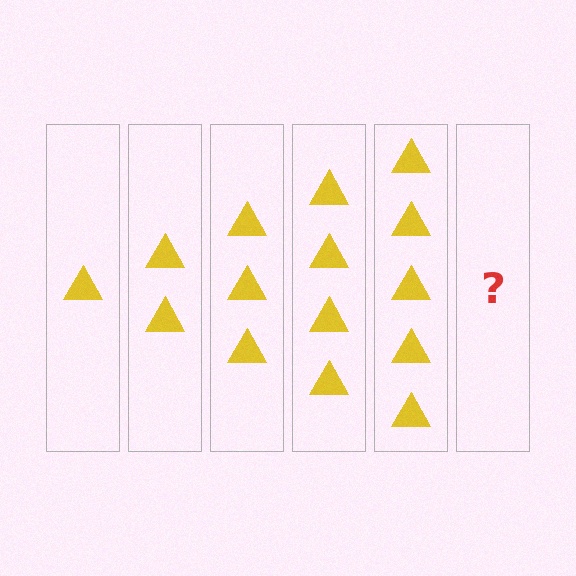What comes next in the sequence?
The next element should be 6 triangles.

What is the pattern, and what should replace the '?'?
The pattern is that each step adds one more triangle. The '?' should be 6 triangles.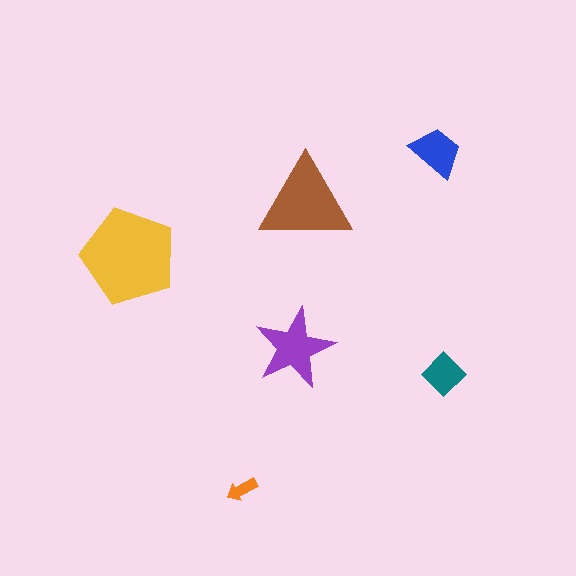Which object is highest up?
The blue trapezoid is topmost.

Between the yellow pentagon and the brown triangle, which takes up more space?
The yellow pentagon.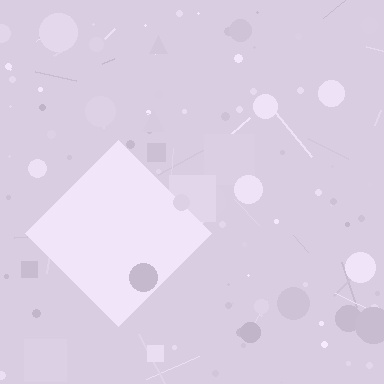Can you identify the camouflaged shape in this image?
The camouflaged shape is a diamond.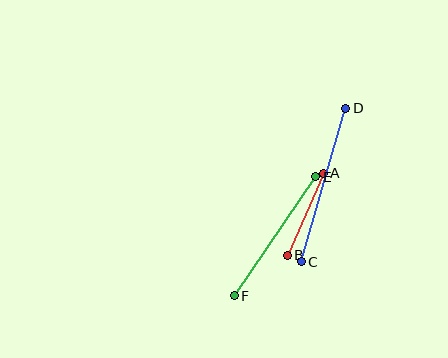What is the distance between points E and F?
The distance is approximately 144 pixels.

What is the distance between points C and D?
The distance is approximately 159 pixels.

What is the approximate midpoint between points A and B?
The midpoint is at approximately (305, 214) pixels.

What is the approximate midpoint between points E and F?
The midpoint is at approximately (275, 236) pixels.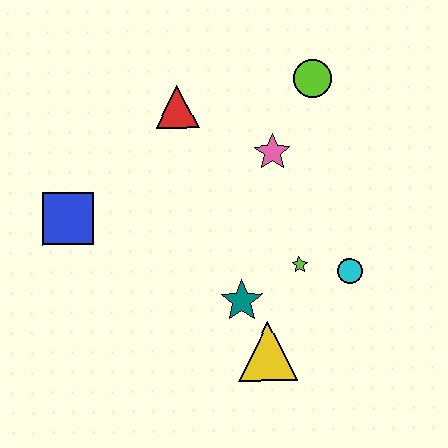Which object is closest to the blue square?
The red triangle is closest to the blue square.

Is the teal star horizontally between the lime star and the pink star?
No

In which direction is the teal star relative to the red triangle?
The teal star is below the red triangle.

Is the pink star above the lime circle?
No